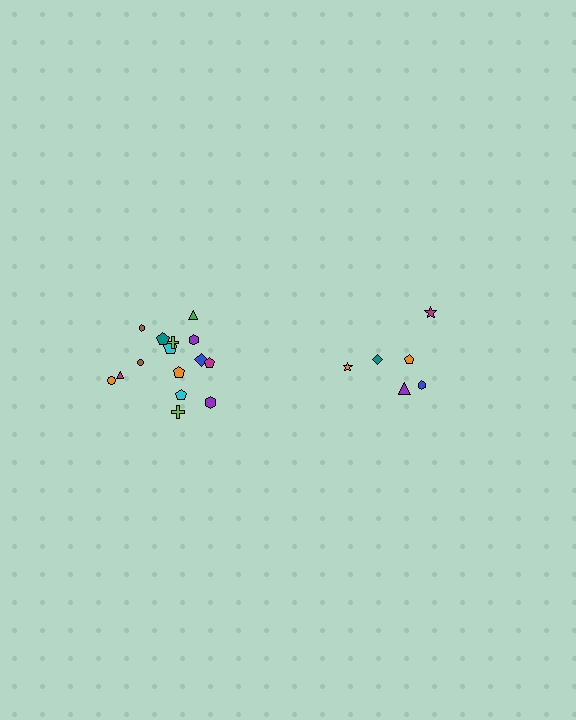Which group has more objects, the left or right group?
The left group.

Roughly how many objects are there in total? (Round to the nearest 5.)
Roughly 20 objects in total.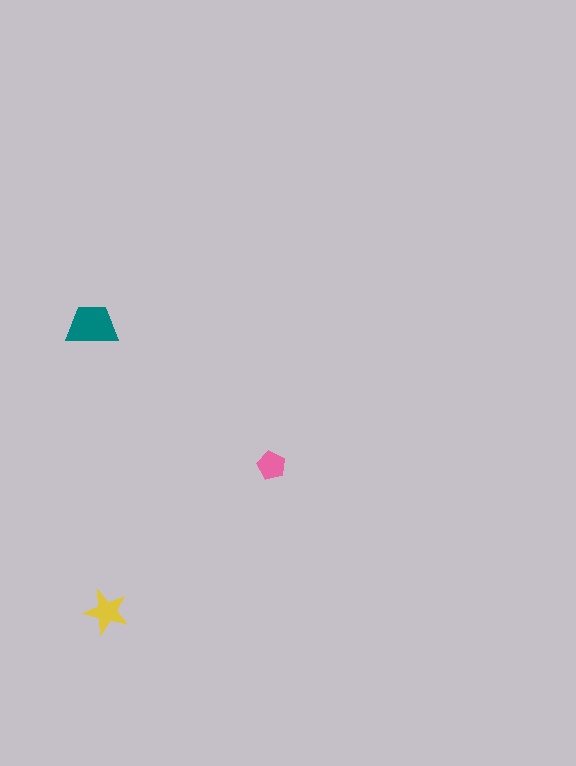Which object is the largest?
The teal trapezoid.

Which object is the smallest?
The pink pentagon.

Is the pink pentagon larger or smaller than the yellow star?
Smaller.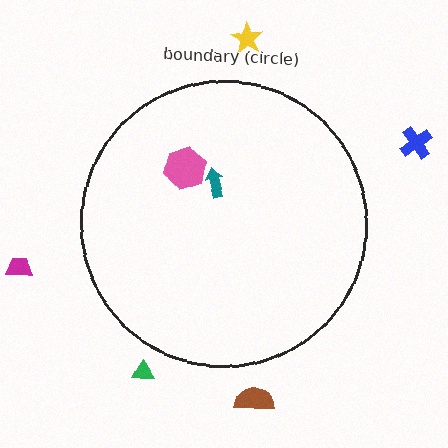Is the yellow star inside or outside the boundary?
Outside.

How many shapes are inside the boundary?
2 inside, 5 outside.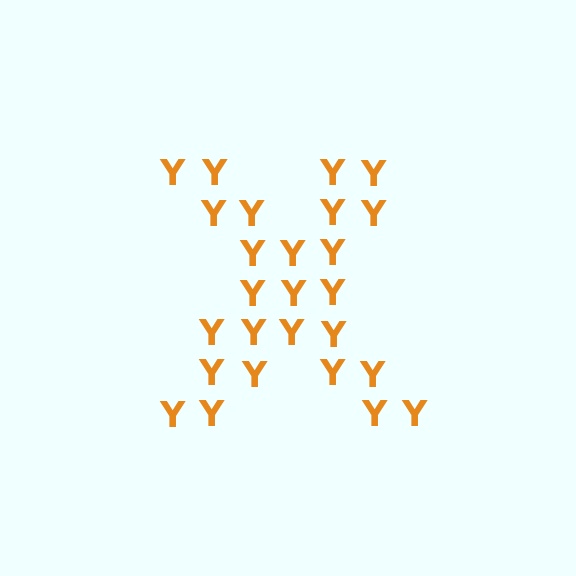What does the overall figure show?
The overall figure shows the letter X.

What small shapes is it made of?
It is made of small letter Y's.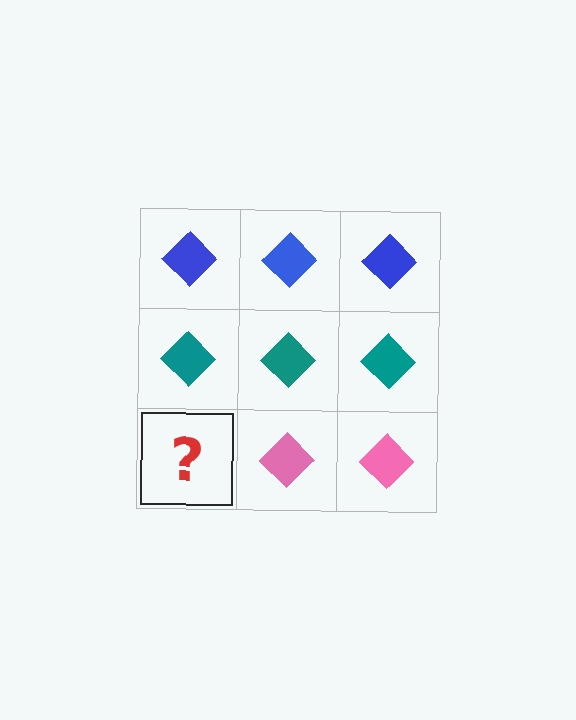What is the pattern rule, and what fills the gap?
The rule is that each row has a consistent color. The gap should be filled with a pink diamond.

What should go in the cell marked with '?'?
The missing cell should contain a pink diamond.